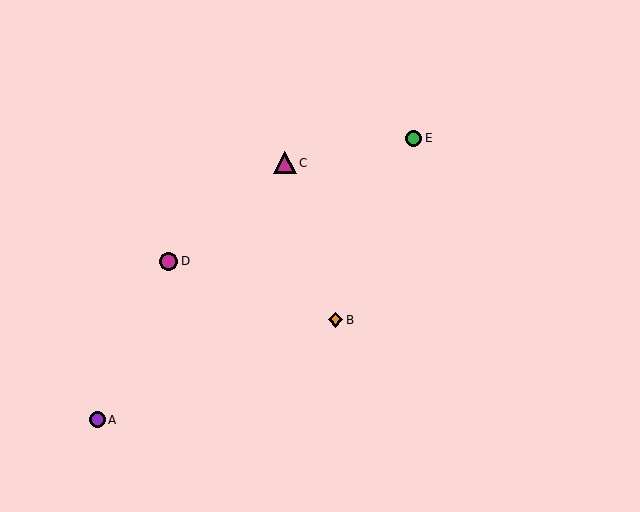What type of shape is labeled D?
Shape D is a magenta circle.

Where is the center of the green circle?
The center of the green circle is at (414, 138).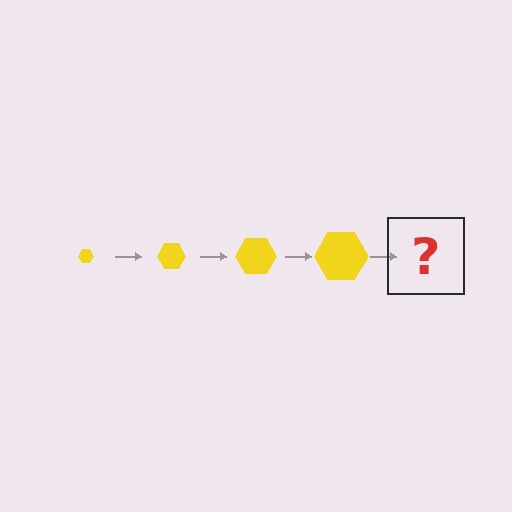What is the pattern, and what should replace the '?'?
The pattern is that the hexagon gets progressively larger each step. The '?' should be a yellow hexagon, larger than the previous one.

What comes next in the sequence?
The next element should be a yellow hexagon, larger than the previous one.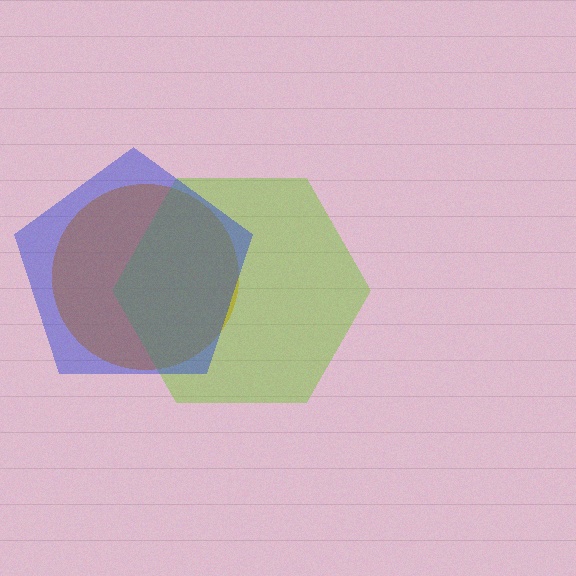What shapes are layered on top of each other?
The layered shapes are: an orange circle, a lime hexagon, a blue pentagon.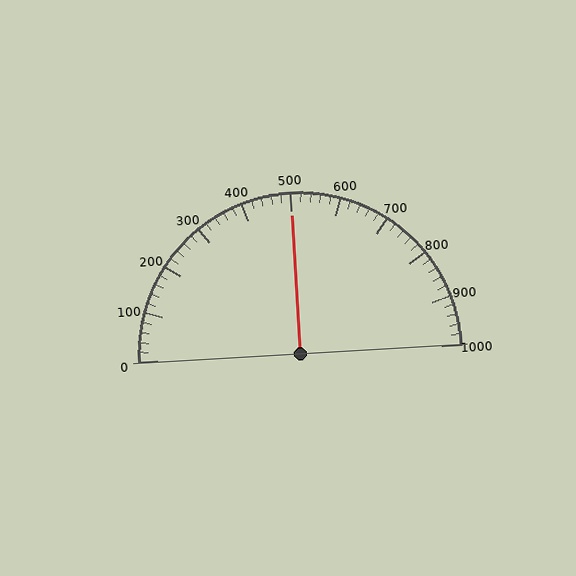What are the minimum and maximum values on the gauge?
The gauge ranges from 0 to 1000.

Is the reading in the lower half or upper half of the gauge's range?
The reading is in the upper half of the range (0 to 1000).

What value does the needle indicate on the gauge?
The needle indicates approximately 500.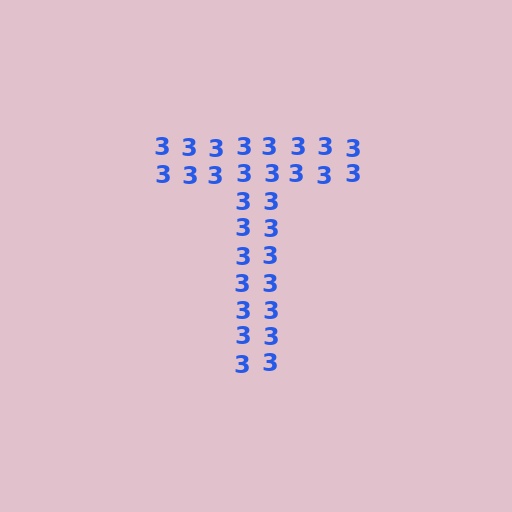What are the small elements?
The small elements are digit 3's.